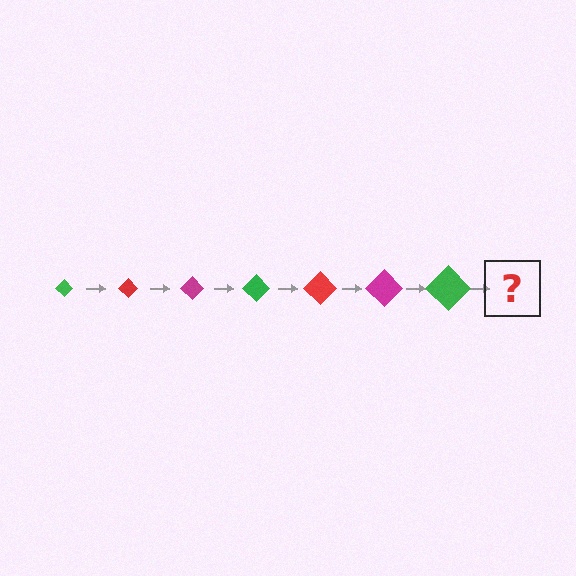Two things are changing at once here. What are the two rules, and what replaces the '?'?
The two rules are that the diamond grows larger each step and the color cycles through green, red, and magenta. The '?' should be a red diamond, larger than the previous one.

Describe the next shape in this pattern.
It should be a red diamond, larger than the previous one.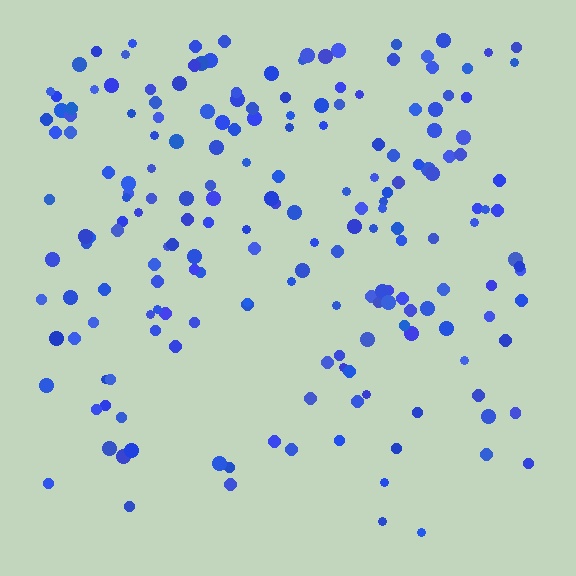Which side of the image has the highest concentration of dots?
The top.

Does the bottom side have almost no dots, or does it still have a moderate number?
Still a moderate number, just noticeably fewer than the top.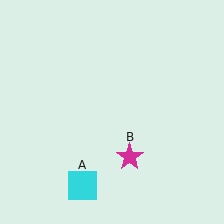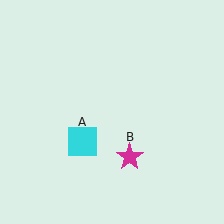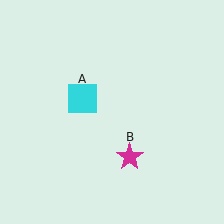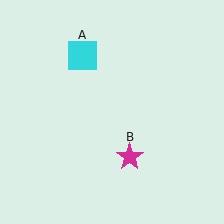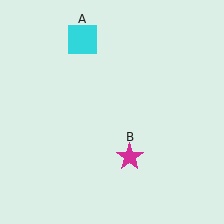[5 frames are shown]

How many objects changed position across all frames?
1 object changed position: cyan square (object A).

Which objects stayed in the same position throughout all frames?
Magenta star (object B) remained stationary.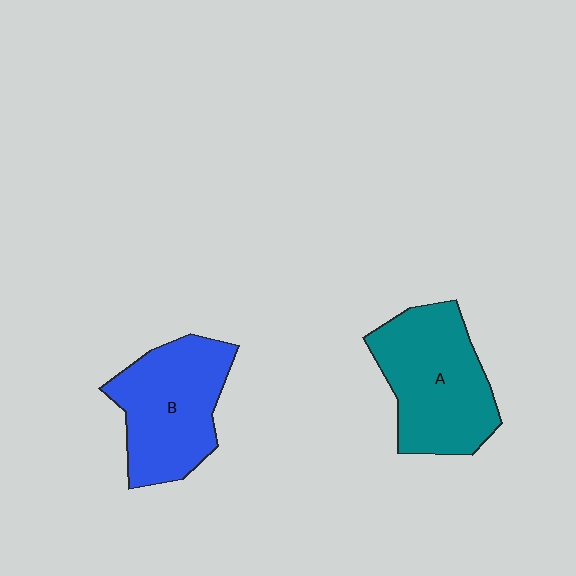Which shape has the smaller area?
Shape B (blue).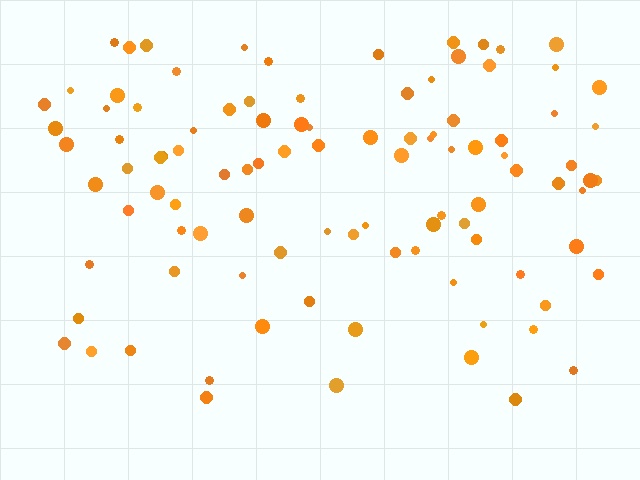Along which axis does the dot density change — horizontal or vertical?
Vertical.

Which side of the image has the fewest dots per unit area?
The bottom.